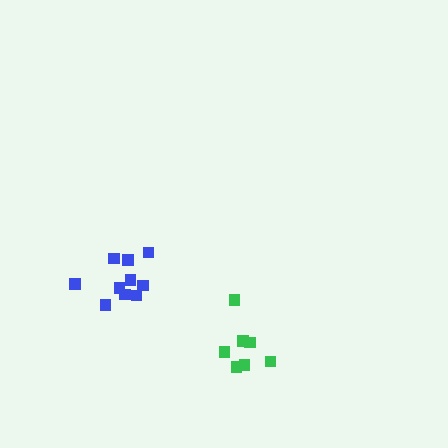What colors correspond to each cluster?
The clusters are colored: green, blue.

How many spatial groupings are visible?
There are 2 spatial groupings.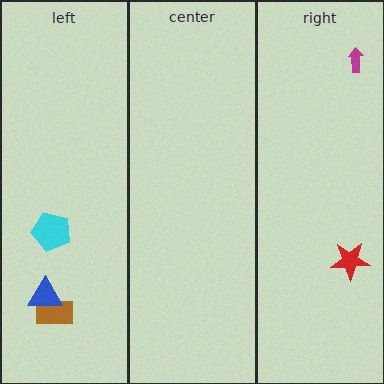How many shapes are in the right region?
2.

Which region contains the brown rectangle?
The left region.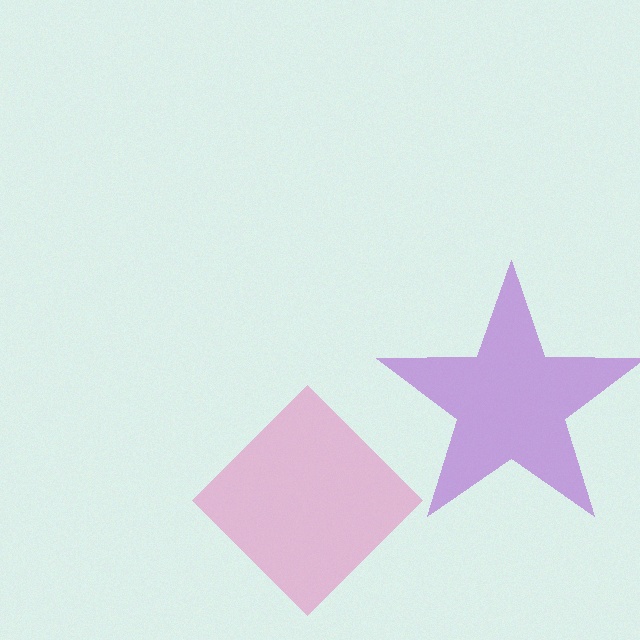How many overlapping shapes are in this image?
There are 2 overlapping shapes in the image.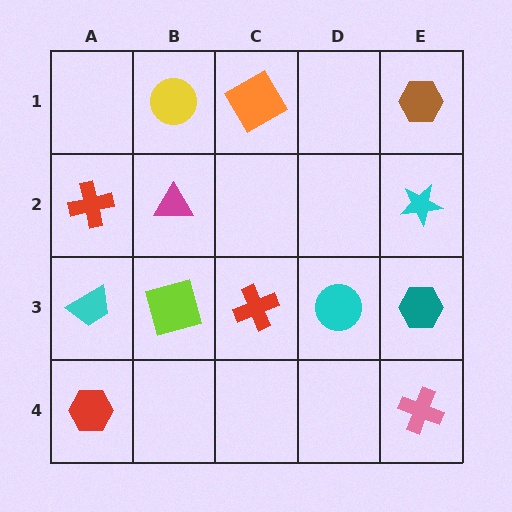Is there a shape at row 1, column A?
No, that cell is empty.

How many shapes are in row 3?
5 shapes.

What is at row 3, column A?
A cyan trapezoid.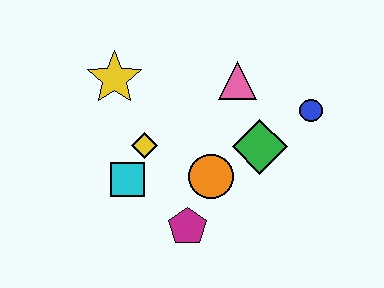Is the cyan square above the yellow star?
No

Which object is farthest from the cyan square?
The blue circle is farthest from the cyan square.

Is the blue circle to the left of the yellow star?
No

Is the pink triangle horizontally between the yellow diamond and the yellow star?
No